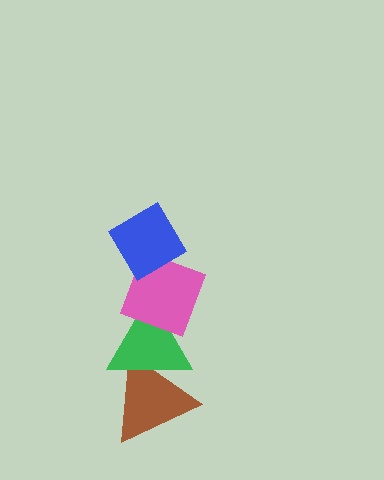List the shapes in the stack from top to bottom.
From top to bottom: the blue diamond, the pink diamond, the green triangle, the brown triangle.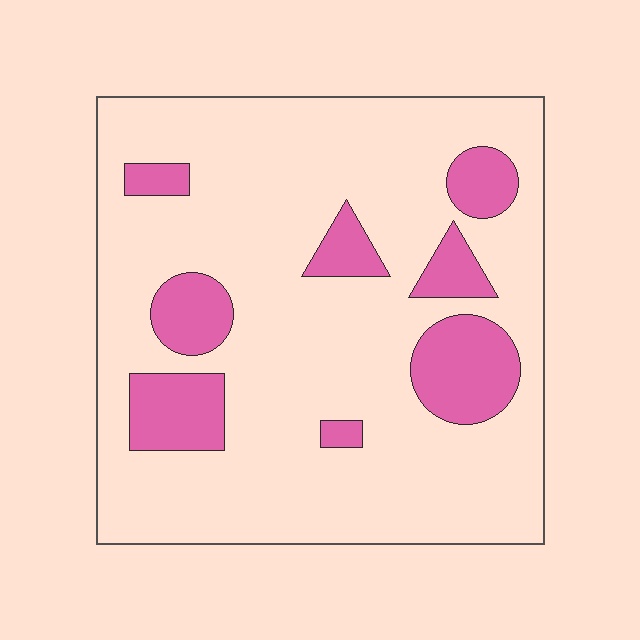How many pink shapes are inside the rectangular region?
8.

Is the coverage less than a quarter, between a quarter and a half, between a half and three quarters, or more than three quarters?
Less than a quarter.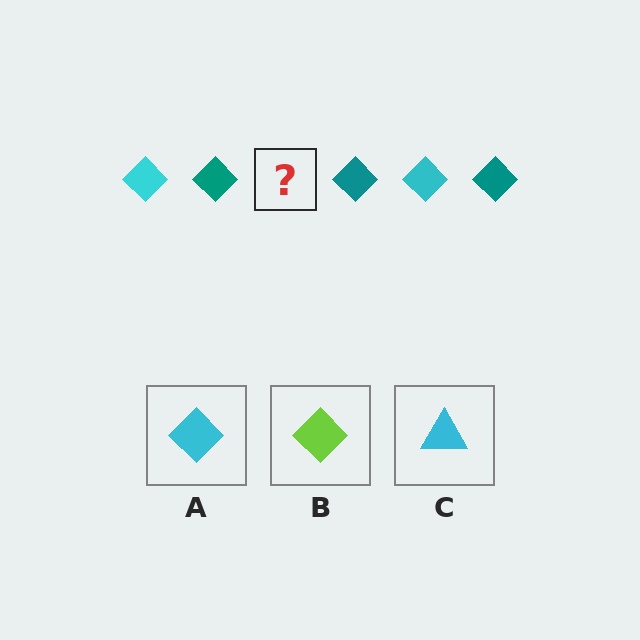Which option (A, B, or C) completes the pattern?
A.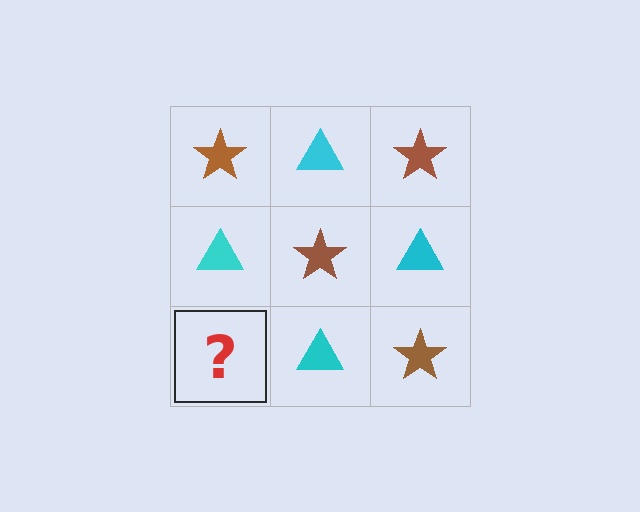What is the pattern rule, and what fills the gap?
The rule is that it alternates brown star and cyan triangle in a checkerboard pattern. The gap should be filled with a brown star.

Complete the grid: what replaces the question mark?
The question mark should be replaced with a brown star.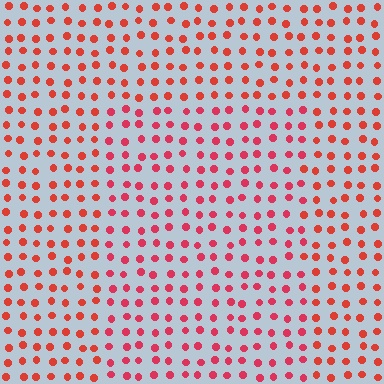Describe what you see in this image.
The image is filled with small red elements in a uniform arrangement. A rectangle-shaped region is visible where the elements are tinted to a slightly different hue, forming a subtle color boundary.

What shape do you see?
I see a rectangle.